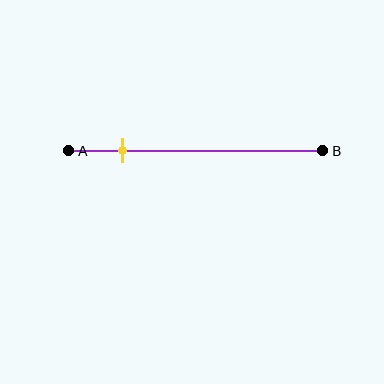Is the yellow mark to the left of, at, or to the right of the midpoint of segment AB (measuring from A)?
The yellow mark is to the left of the midpoint of segment AB.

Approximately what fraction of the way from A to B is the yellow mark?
The yellow mark is approximately 20% of the way from A to B.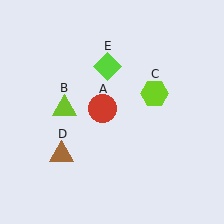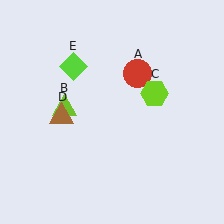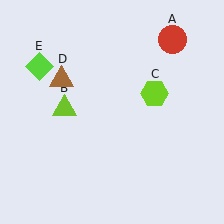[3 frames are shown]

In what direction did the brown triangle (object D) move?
The brown triangle (object D) moved up.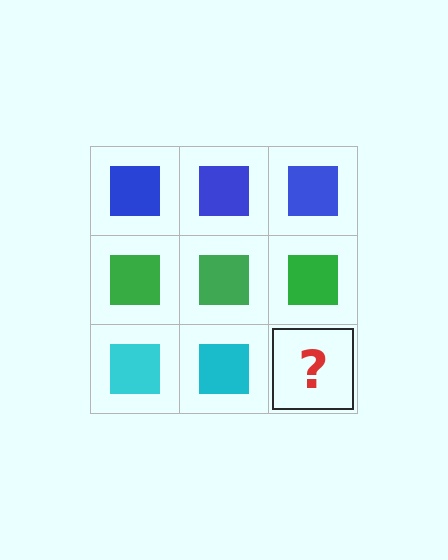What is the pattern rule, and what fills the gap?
The rule is that each row has a consistent color. The gap should be filled with a cyan square.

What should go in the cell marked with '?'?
The missing cell should contain a cyan square.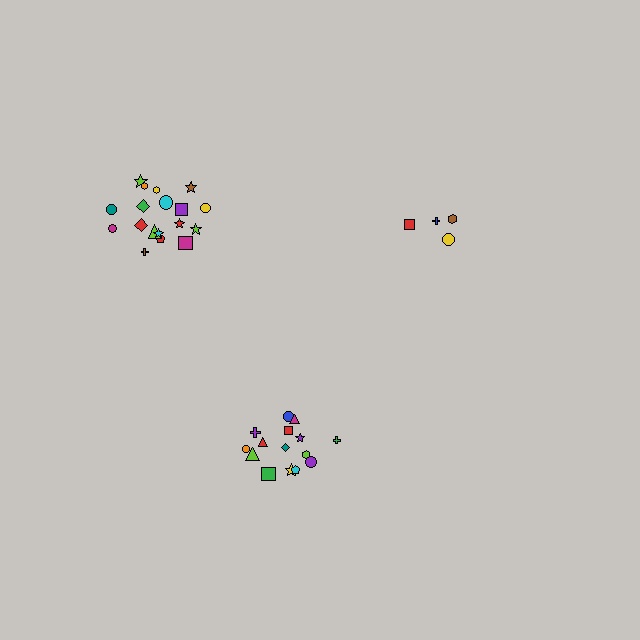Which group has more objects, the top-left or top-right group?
The top-left group.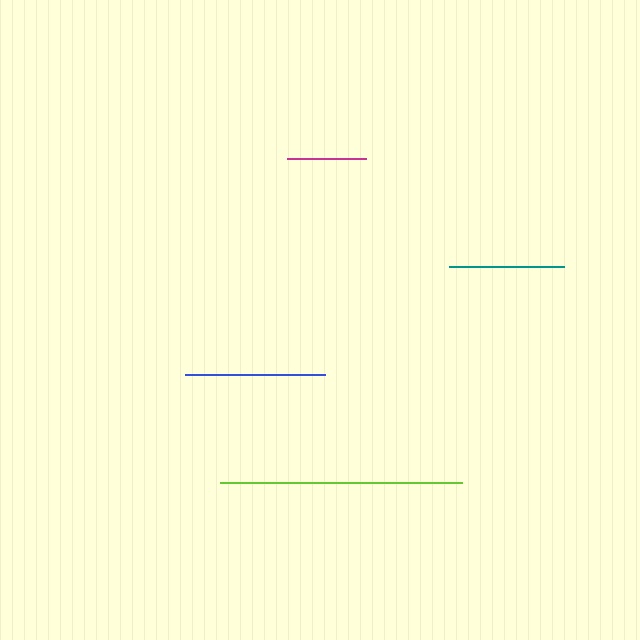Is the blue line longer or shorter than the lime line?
The lime line is longer than the blue line.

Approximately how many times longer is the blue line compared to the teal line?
The blue line is approximately 1.2 times the length of the teal line.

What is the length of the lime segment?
The lime segment is approximately 241 pixels long.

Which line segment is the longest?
The lime line is the longest at approximately 241 pixels.